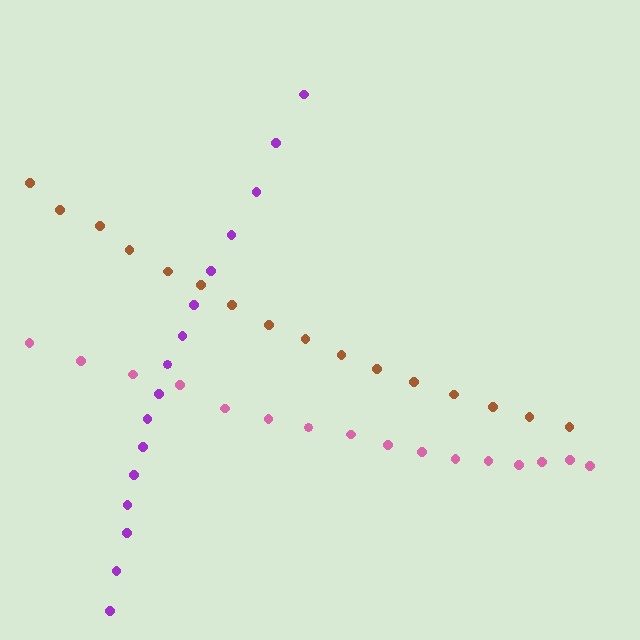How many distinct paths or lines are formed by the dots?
There are 3 distinct paths.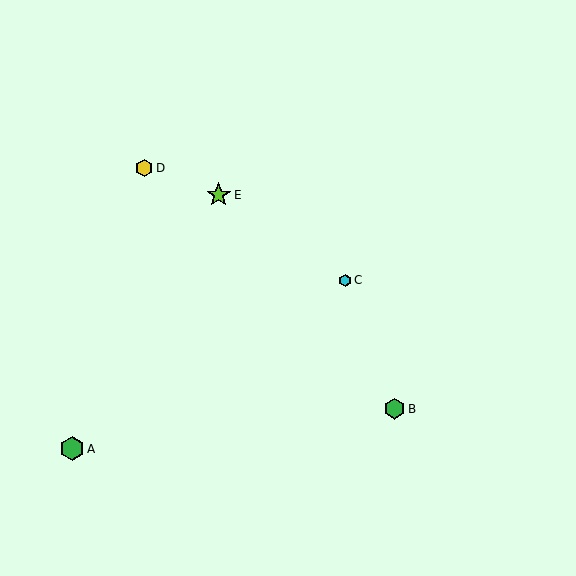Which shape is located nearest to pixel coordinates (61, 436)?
The green hexagon (labeled A) at (72, 449) is nearest to that location.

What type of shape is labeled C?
Shape C is a cyan hexagon.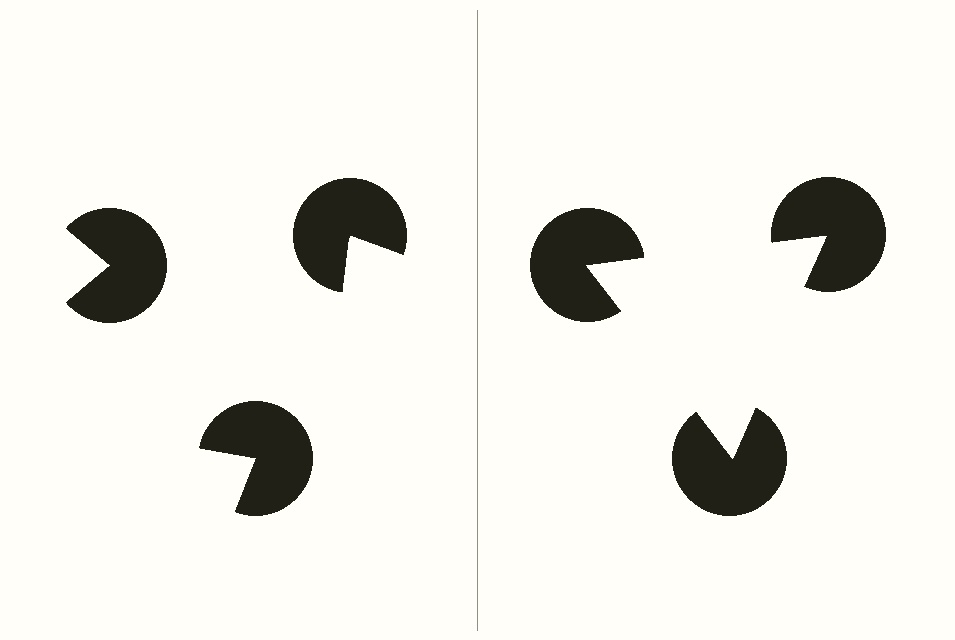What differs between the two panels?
The pac-man discs are positioned identically on both sides; only the wedge orientations differ. On the right they align to a triangle; on the left they are misaligned.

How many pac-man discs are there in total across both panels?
6 — 3 on each side.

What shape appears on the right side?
An illusory triangle.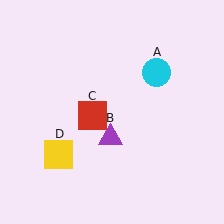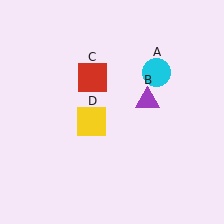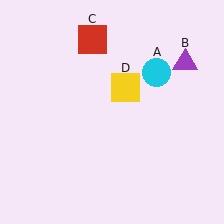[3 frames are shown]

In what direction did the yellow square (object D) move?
The yellow square (object D) moved up and to the right.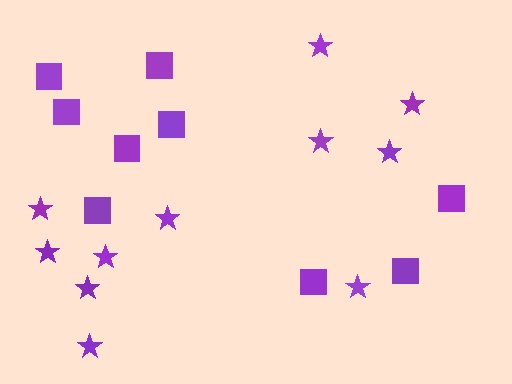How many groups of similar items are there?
There are 2 groups: one group of squares (9) and one group of stars (11).